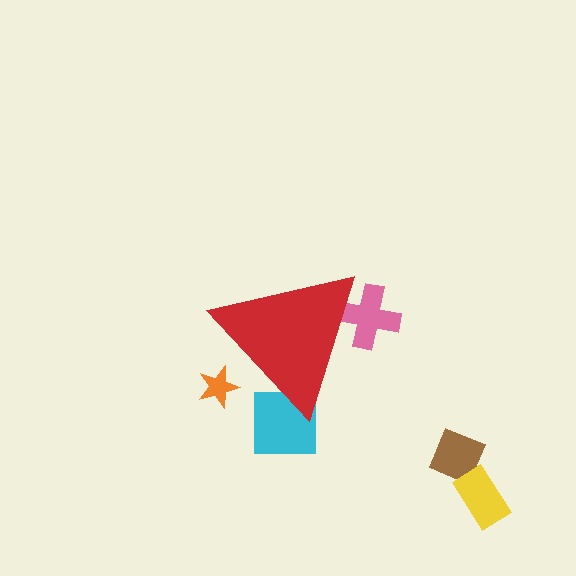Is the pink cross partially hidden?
Yes, the pink cross is partially hidden behind the red triangle.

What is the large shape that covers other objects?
A red triangle.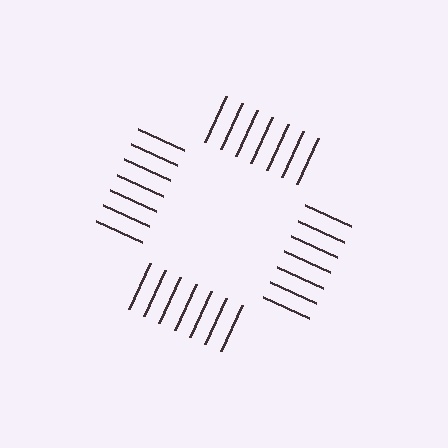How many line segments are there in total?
28 — 7 along each of the 4 edges.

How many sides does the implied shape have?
4 sides — the line-ends trace a square.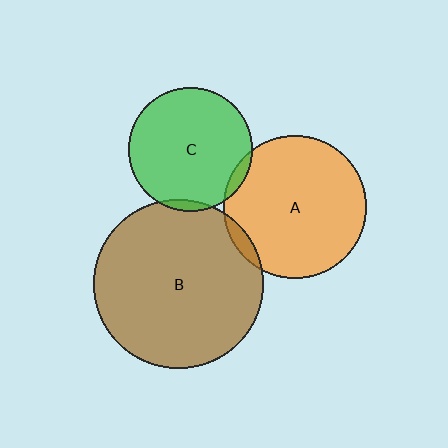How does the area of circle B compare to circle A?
Approximately 1.4 times.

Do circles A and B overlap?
Yes.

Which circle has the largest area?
Circle B (brown).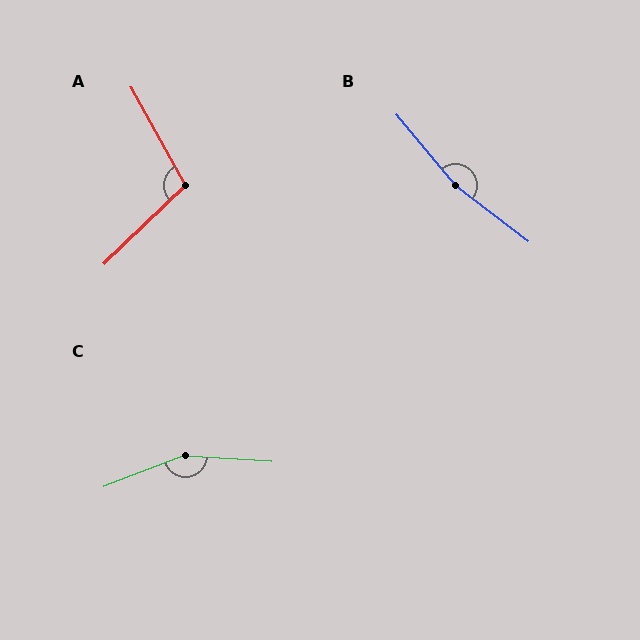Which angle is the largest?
B, at approximately 167 degrees.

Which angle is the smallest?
A, at approximately 105 degrees.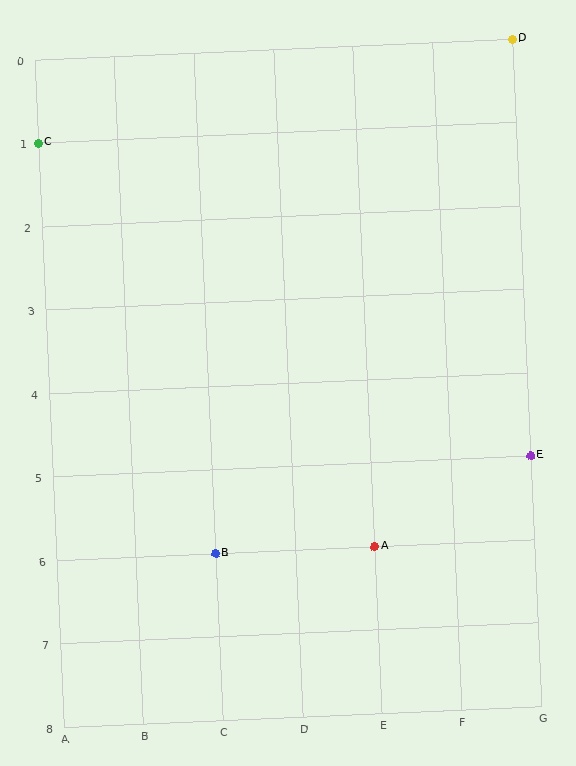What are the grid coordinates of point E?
Point E is at grid coordinates (G, 5).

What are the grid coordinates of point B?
Point B is at grid coordinates (C, 6).